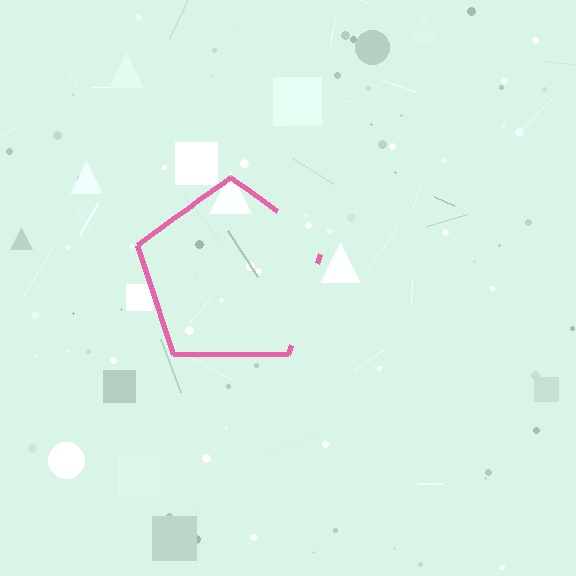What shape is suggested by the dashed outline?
The dashed outline suggests a pentagon.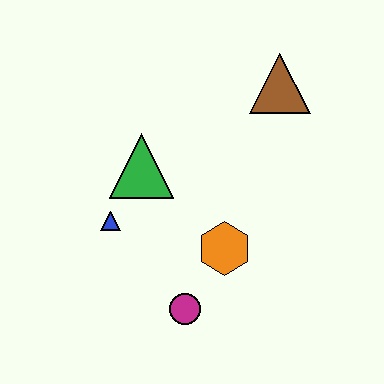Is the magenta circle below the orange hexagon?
Yes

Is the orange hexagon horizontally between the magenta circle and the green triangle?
No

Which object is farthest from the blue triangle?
The brown triangle is farthest from the blue triangle.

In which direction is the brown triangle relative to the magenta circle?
The brown triangle is above the magenta circle.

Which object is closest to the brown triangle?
The green triangle is closest to the brown triangle.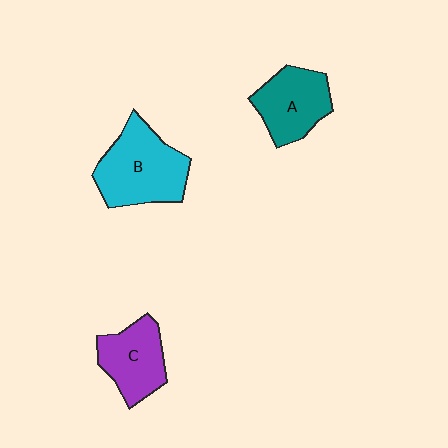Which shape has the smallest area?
Shape C (purple).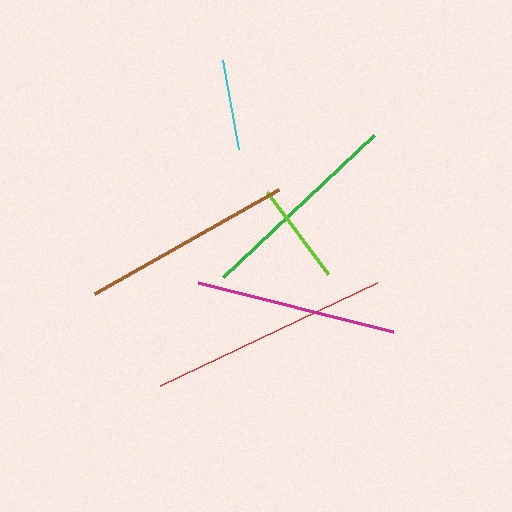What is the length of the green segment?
The green segment is approximately 207 pixels long.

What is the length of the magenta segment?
The magenta segment is approximately 201 pixels long.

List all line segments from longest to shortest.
From longest to shortest: red, brown, green, magenta, lime, cyan.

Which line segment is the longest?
The red line is the longest at approximately 240 pixels.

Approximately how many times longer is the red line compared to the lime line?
The red line is approximately 2.4 times the length of the lime line.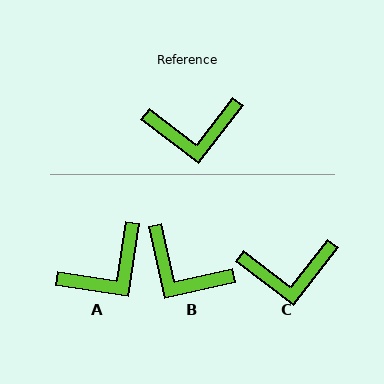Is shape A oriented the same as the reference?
No, it is off by about 29 degrees.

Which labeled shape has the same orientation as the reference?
C.